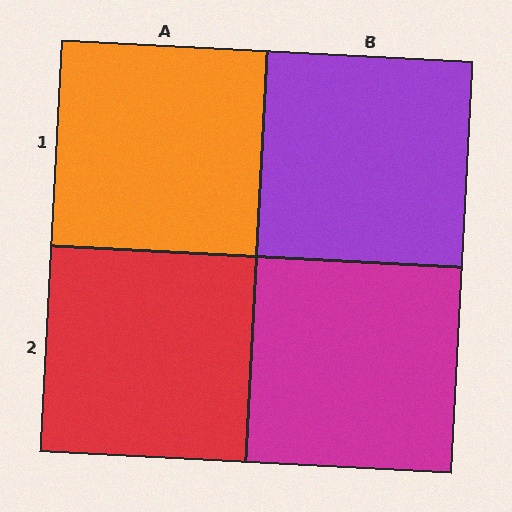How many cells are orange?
1 cell is orange.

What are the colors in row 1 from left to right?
Orange, purple.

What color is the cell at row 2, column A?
Red.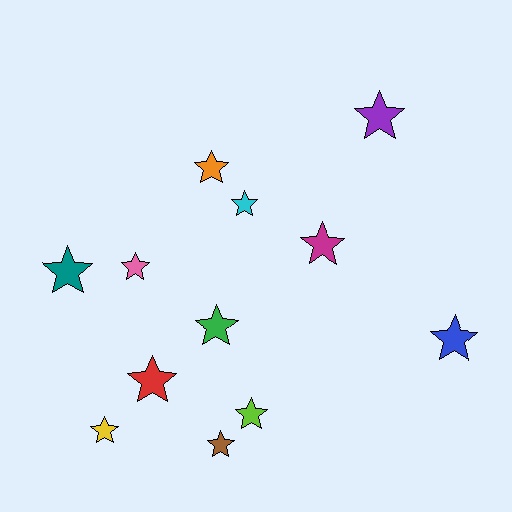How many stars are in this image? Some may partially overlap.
There are 12 stars.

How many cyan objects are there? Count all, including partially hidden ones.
There is 1 cyan object.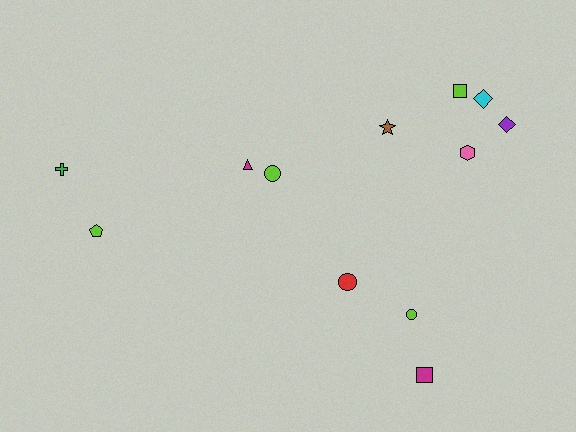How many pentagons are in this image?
There is 1 pentagon.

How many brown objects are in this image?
There is 1 brown object.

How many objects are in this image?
There are 12 objects.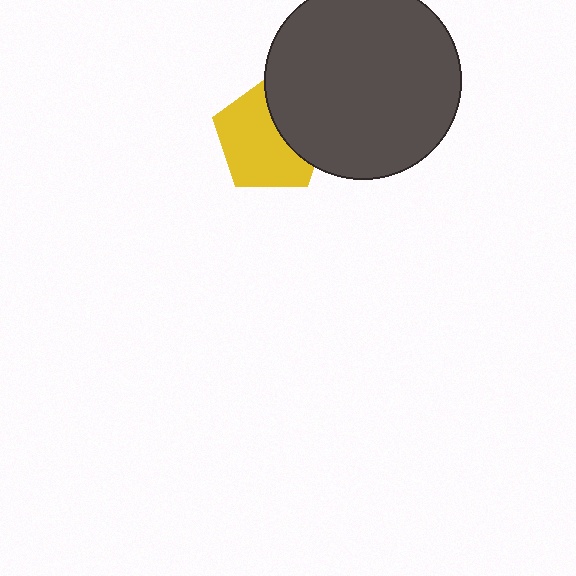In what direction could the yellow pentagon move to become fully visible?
The yellow pentagon could move left. That would shift it out from behind the dark gray circle entirely.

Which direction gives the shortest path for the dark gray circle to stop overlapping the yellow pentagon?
Moving right gives the shortest separation.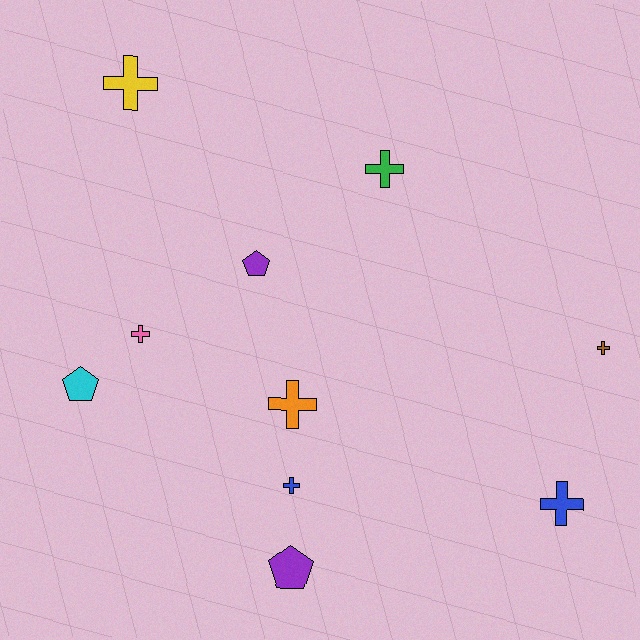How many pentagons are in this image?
There are 3 pentagons.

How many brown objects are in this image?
There is 1 brown object.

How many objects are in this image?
There are 10 objects.